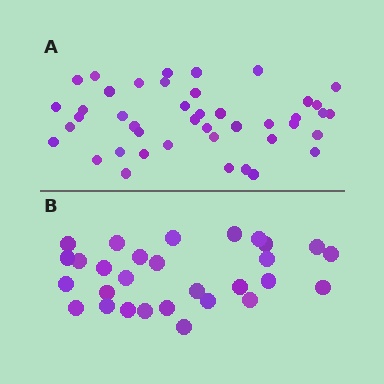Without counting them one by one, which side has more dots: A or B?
Region A (the top region) has more dots.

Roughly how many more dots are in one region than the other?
Region A has approximately 15 more dots than region B.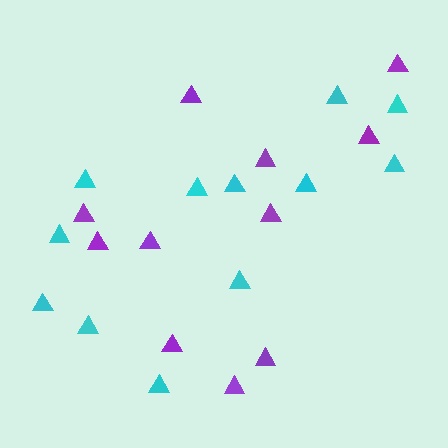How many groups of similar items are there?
There are 2 groups: one group of purple triangles (11) and one group of cyan triangles (12).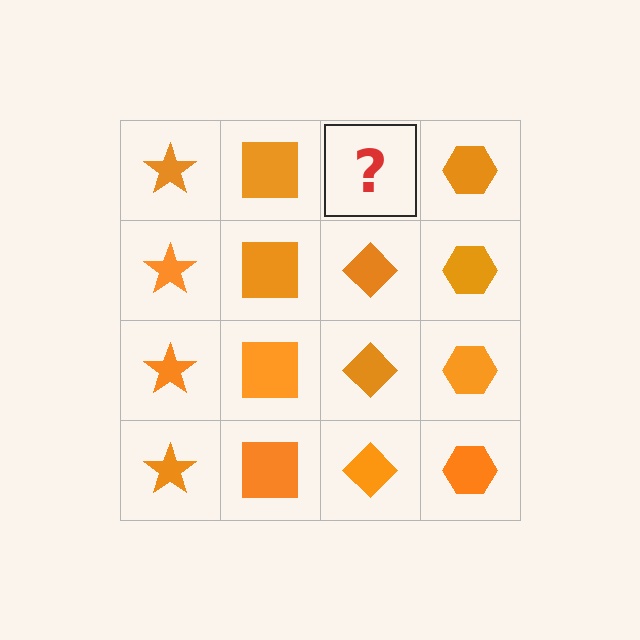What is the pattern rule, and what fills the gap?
The rule is that each column has a consistent shape. The gap should be filled with an orange diamond.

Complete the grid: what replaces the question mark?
The question mark should be replaced with an orange diamond.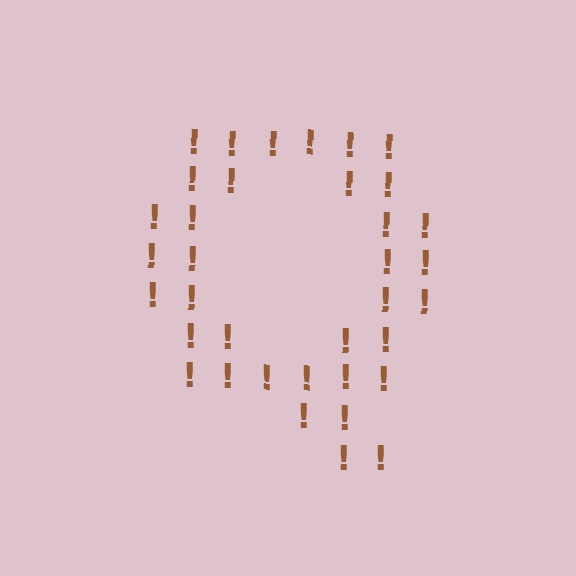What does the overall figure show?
The overall figure shows the letter Q.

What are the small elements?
The small elements are exclamation marks.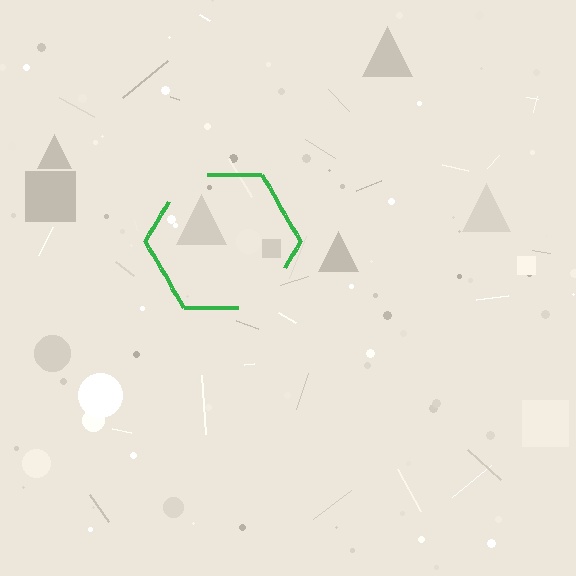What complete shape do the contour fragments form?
The contour fragments form a hexagon.